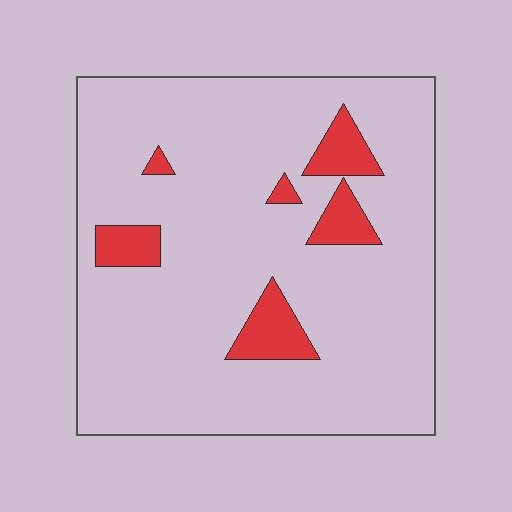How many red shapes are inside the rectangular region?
6.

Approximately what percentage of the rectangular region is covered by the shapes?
Approximately 10%.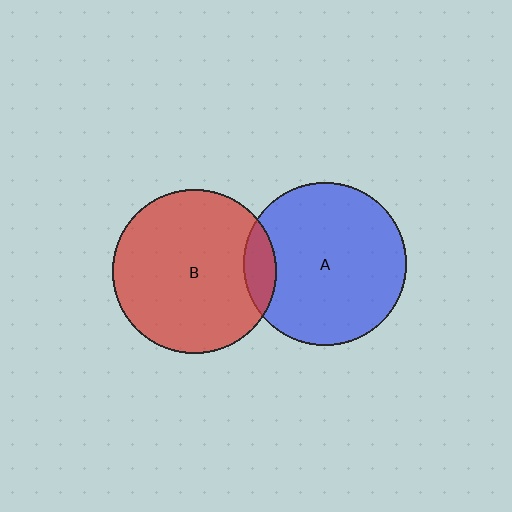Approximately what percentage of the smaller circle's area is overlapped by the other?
Approximately 10%.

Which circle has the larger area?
Circle B (red).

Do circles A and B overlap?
Yes.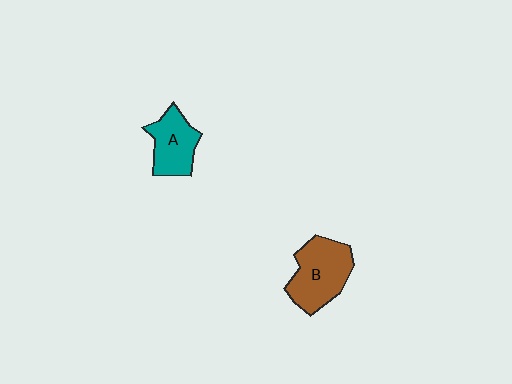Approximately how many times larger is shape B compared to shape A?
Approximately 1.4 times.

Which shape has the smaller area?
Shape A (teal).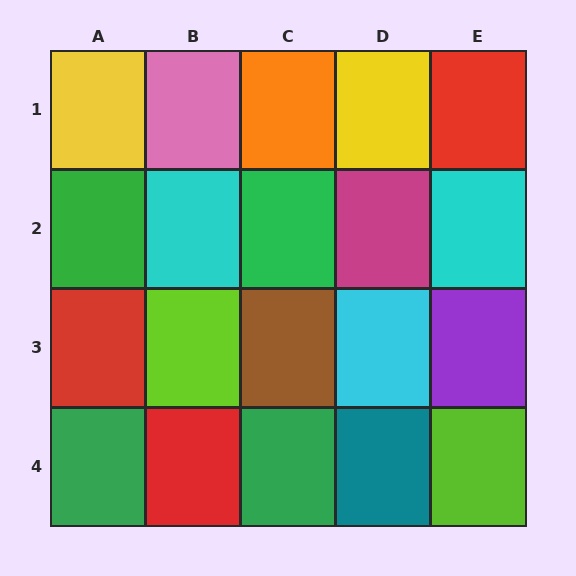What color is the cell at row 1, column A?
Yellow.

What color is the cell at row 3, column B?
Lime.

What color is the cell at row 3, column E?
Purple.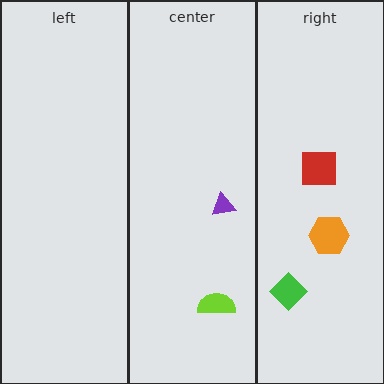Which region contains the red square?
The right region.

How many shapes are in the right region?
3.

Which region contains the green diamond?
The right region.